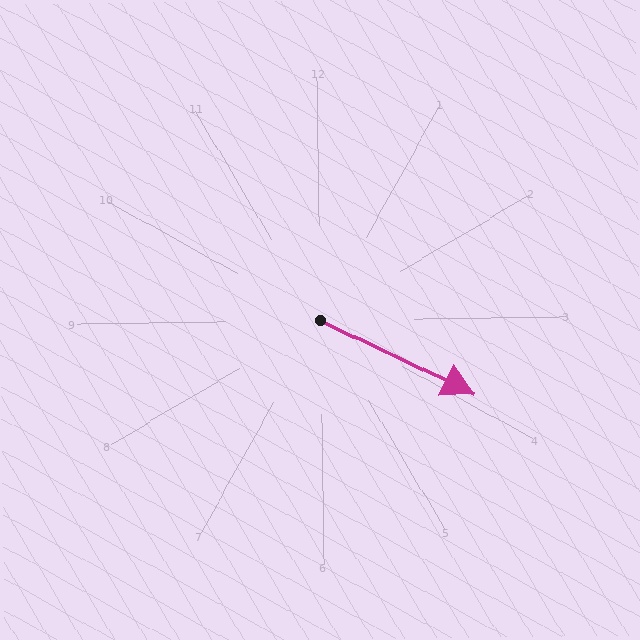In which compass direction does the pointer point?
Southeast.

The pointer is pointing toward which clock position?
Roughly 4 o'clock.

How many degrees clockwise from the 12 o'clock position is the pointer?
Approximately 116 degrees.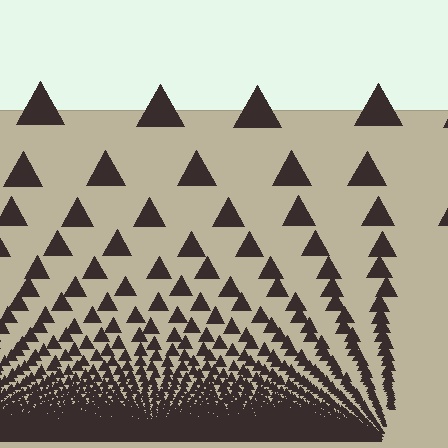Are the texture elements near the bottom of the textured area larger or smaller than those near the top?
Smaller. The gradient is inverted — elements near the bottom are smaller and denser.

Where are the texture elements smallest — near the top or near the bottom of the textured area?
Near the bottom.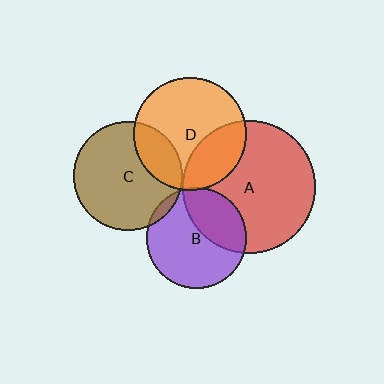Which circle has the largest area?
Circle A (red).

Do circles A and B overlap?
Yes.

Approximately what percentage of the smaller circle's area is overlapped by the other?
Approximately 35%.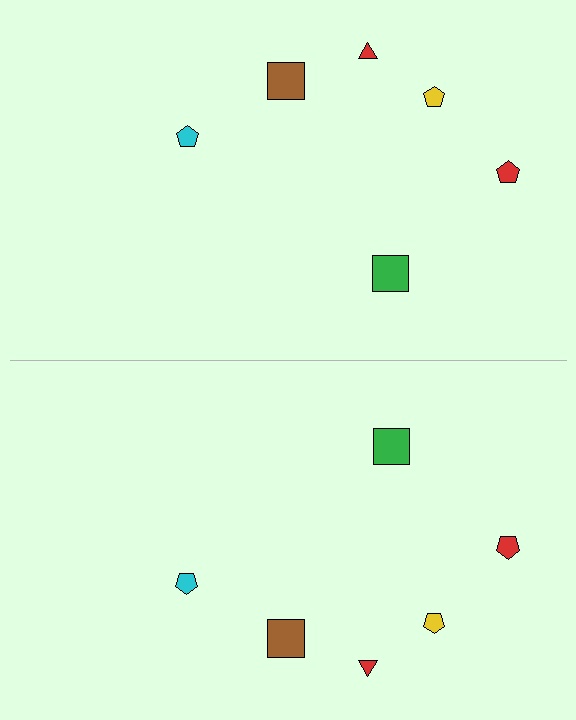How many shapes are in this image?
There are 12 shapes in this image.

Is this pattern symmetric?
Yes, this pattern has bilateral (reflection) symmetry.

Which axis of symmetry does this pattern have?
The pattern has a horizontal axis of symmetry running through the center of the image.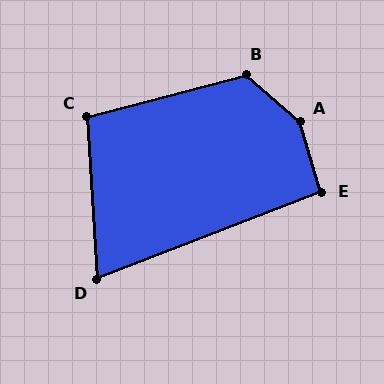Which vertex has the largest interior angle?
A, at approximately 147 degrees.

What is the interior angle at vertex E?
Approximately 95 degrees (approximately right).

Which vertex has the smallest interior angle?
D, at approximately 72 degrees.